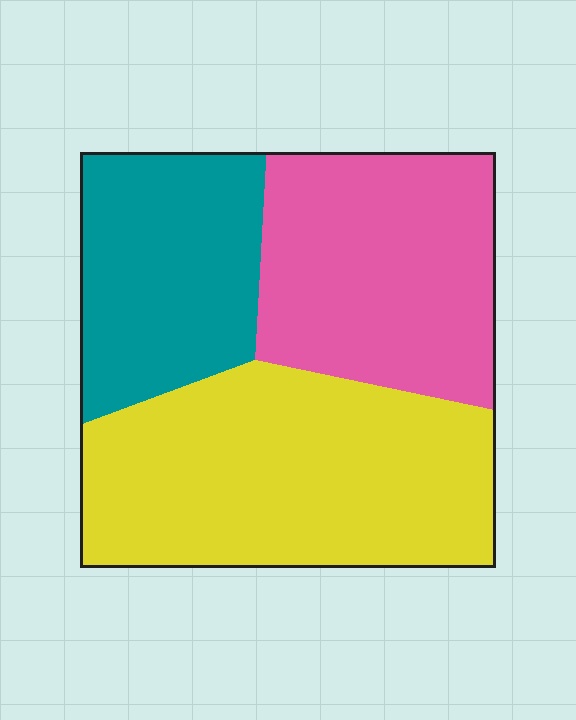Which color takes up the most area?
Yellow, at roughly 45%.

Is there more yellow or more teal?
Yellow.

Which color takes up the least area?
Teal, at roughly 25%.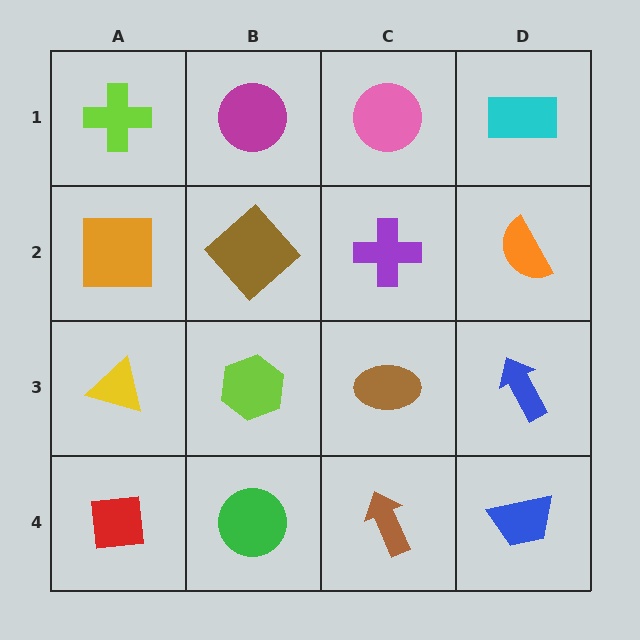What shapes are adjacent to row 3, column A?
An orange square (row 2, column A), a red square (row 4, column A), a lime hexagon (row 3, column B).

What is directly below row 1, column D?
An orange semicircle.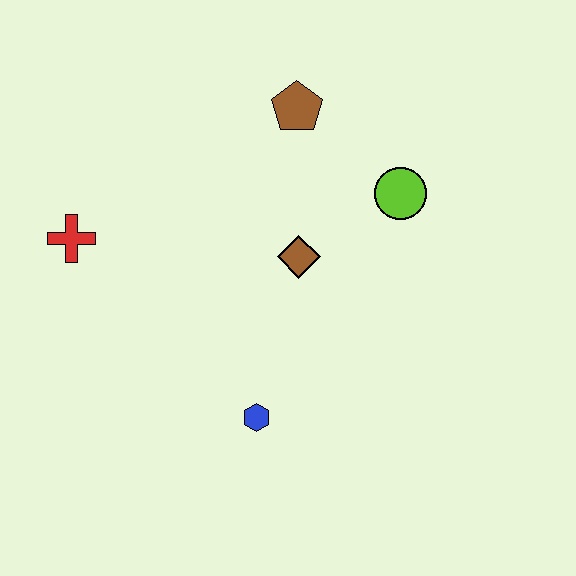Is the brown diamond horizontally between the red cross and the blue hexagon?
No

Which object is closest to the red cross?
The brown diamond is closest to the red cross.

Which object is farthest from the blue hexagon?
The brown pentagon is farthest from the blue hexagon.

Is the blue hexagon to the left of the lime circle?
Yes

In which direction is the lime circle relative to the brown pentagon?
The lime circle is to the right of the brown pentagon.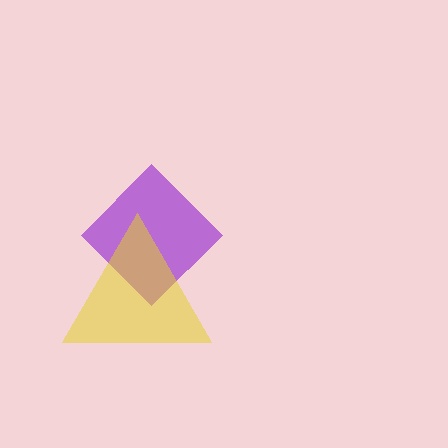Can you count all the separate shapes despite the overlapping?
Yes, there are 2 separate shapes.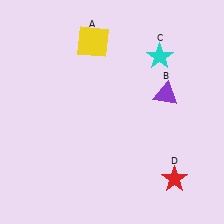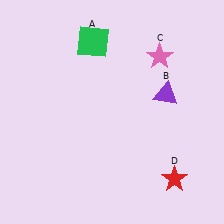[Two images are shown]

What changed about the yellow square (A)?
In Image 1, A is yellow. In Image 2, it changed to green.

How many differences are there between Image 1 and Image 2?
There are 2 differences between the two images.